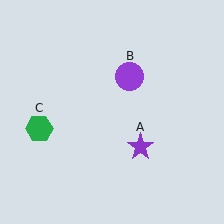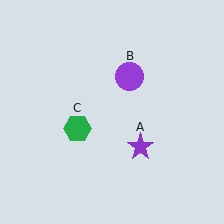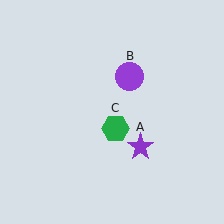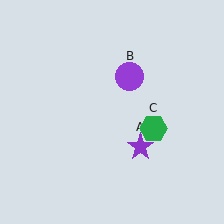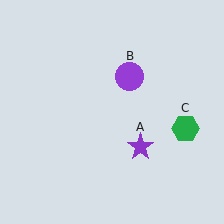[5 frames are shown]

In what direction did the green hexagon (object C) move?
The green hexagon (object C) moved right.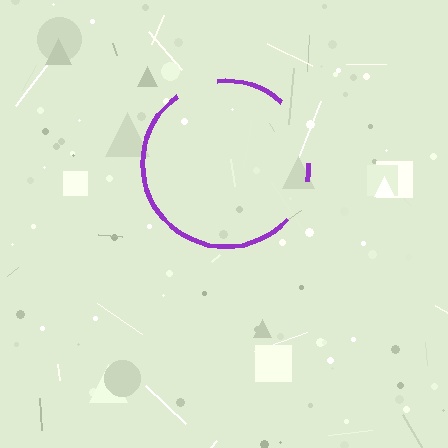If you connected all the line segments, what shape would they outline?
They would outline a circle.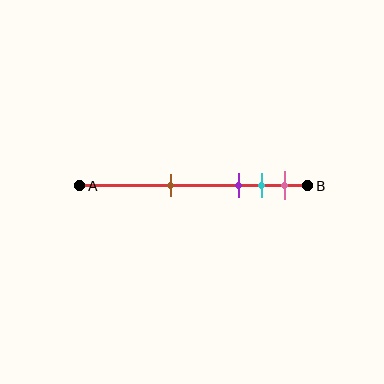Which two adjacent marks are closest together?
The cyan and pink marks are the closest adjacent pair.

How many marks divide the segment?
There are 4 marks dividing the segment.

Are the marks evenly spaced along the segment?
No, the marks are not evenly spaced.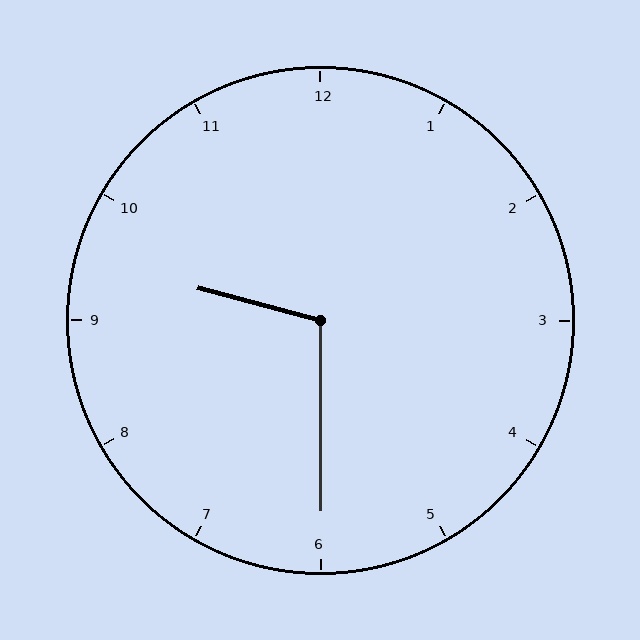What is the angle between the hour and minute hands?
Approximately 105 degrees.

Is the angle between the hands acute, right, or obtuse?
It is obtuse.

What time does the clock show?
9:30.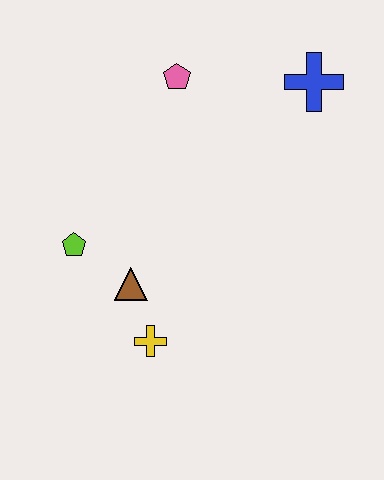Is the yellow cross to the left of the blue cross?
Yes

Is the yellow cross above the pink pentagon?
No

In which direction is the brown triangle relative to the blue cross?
The brown triangle is below the blue cross.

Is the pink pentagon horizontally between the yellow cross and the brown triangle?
No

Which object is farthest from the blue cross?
The yellow cross is farthest from the blue cross.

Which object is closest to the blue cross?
The pink pentagon is closest to the blue cross.